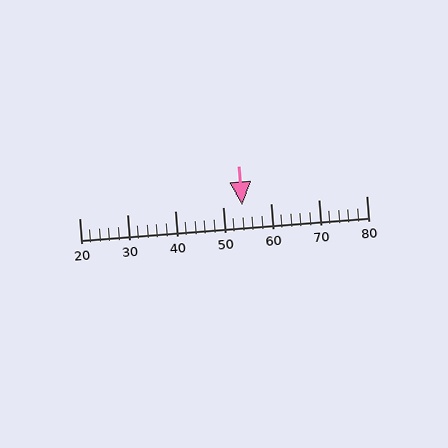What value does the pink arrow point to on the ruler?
The pink arrow points to approximately 54.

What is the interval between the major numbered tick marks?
The major tick marks are spaced 10 units apart.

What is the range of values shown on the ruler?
The ruler shows values from 20 to 80.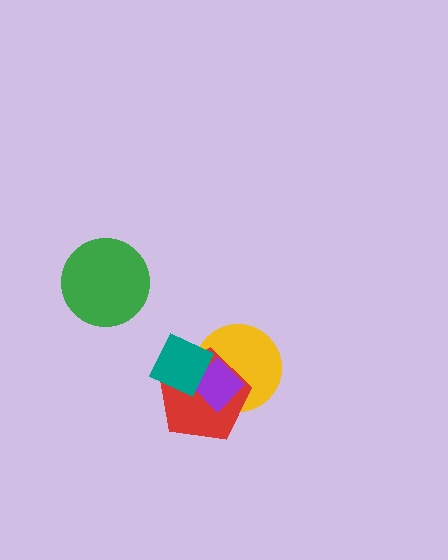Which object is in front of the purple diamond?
The teal diamond is in front of the purple diamond.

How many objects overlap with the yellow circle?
3 objects overlap with the yellow circle.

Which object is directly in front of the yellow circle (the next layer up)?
The red pentagon is directly in front of the yellow circle.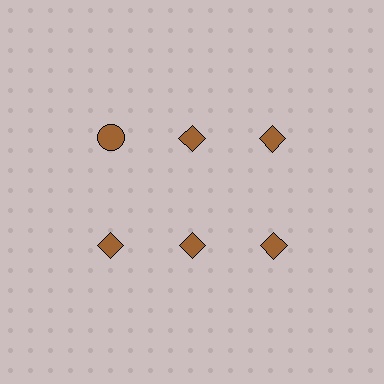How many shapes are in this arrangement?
There are 6 shapes arranged in a grid pattern.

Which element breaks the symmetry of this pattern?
The brown circle in the top row, leftmost column breaks the symmetry. All other shapes are brown diamonds.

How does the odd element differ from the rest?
It has a different shape: circle instead of diamond.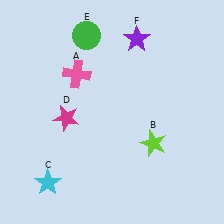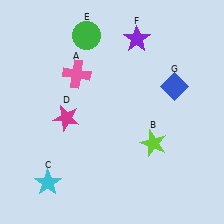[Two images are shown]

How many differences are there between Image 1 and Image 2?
There is 1 difference between the two images.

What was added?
A blue diamond (G) was added in Image 2.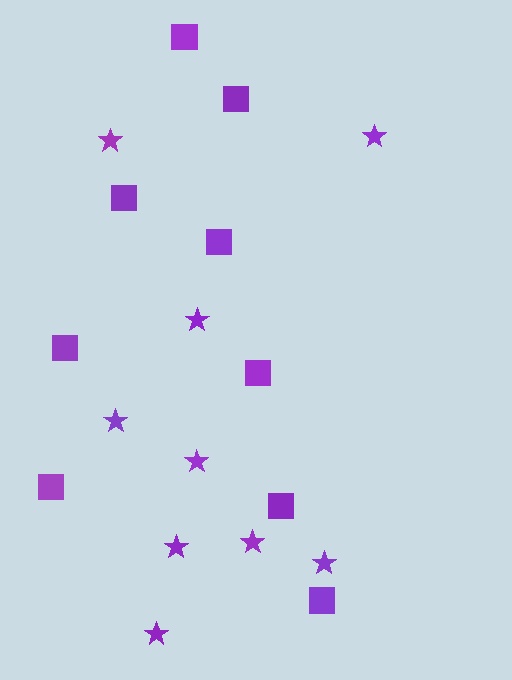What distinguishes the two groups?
There are 2 groups: one group of squares (9) and one group of stars (9).